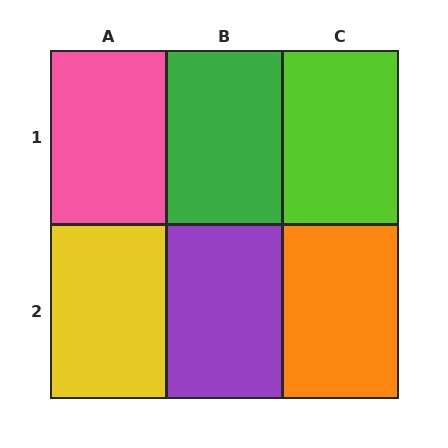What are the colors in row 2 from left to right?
Yellow, purple, orange.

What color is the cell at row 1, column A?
Pink.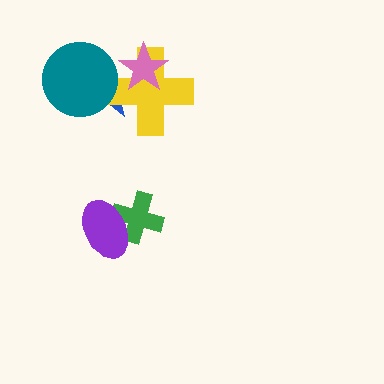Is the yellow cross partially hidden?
Yes, it is partially covered by another shape.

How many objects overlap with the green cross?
1 object overlaps with the green cross.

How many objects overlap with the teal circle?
2 objects overlap with the teal circle.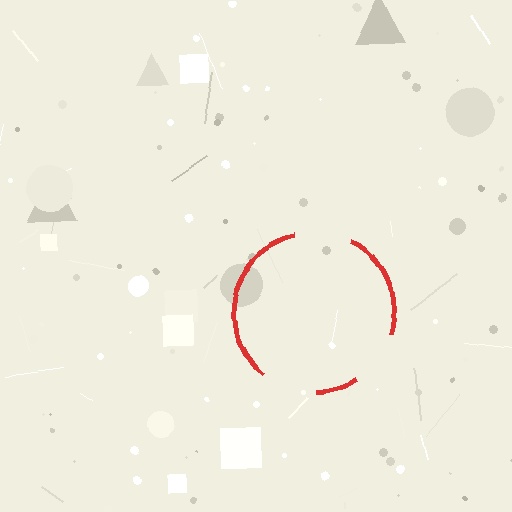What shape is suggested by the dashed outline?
The dashed outline suggests a circle.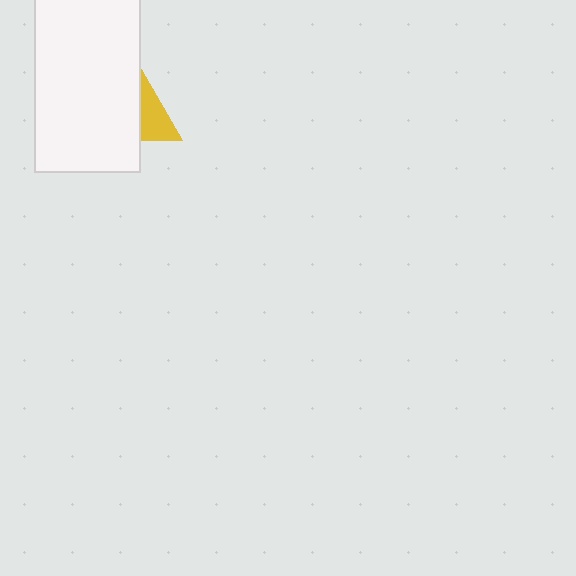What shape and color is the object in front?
The object in front is a white rectangle.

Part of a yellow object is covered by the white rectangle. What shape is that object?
It is a triangle.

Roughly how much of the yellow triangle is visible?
A small part of it is visible (roughly 31%).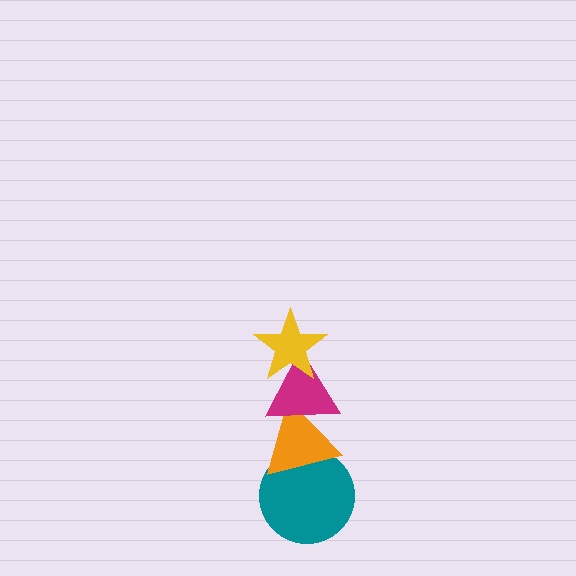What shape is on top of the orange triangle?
The magenta triangle is on top of the orange triangle.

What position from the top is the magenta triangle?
The magenta triangle is 2nd from the top.